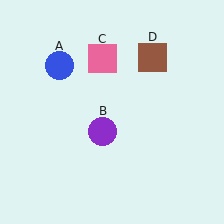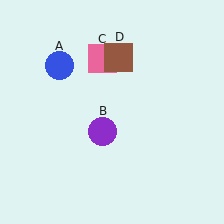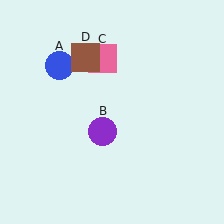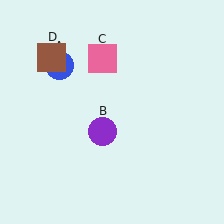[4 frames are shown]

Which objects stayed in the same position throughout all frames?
Blue circle (object A) and purple circle (object B) and pink square (object C) remained stationary.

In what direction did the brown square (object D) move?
The brown square (object D) moved left.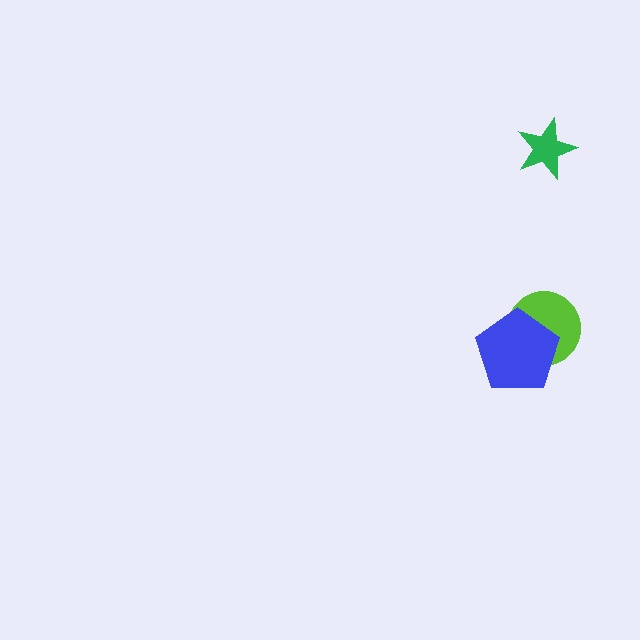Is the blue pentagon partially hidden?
No, no other shape covers it.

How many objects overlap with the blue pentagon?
1 object overlaps with the blue pentagon.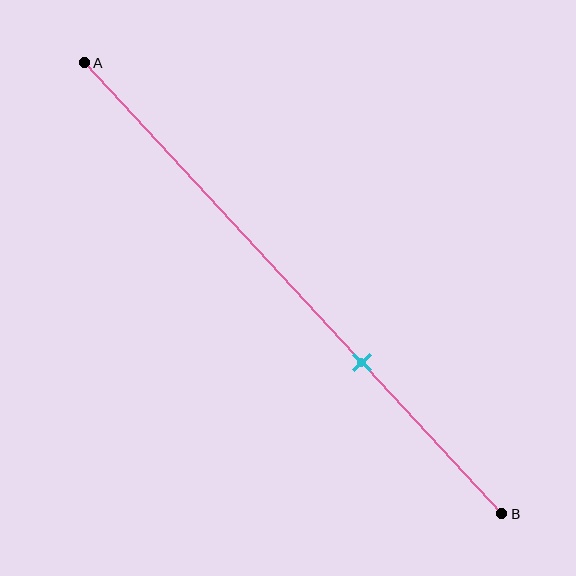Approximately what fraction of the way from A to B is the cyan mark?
The cyan mark is approximately 65% of the way from A to B.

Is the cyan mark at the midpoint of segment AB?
No, the mark is at about 65% from A, not at the 50% midpoint.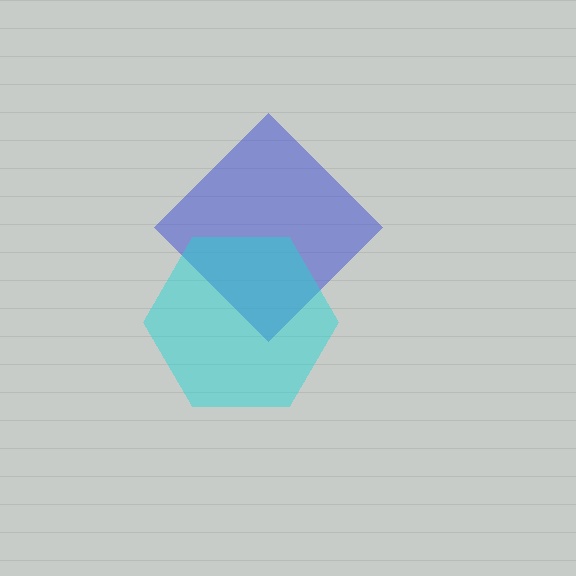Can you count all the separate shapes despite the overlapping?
Yes, there are 2 separate shapes.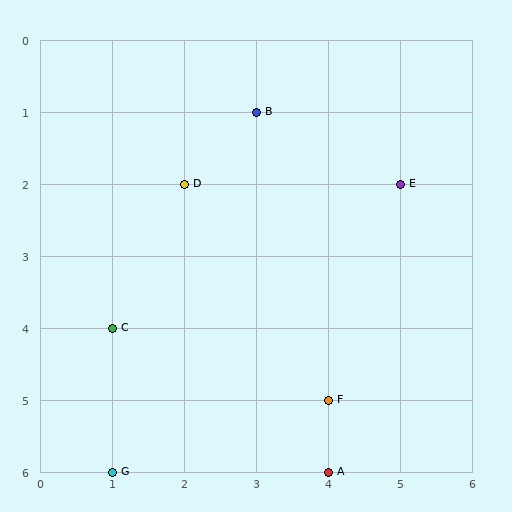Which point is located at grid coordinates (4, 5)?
Point F is at (4, 5).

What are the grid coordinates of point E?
Point E is at grid coordinates (5, 2).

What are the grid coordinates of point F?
Point F is at grid coordinates (4, 5).